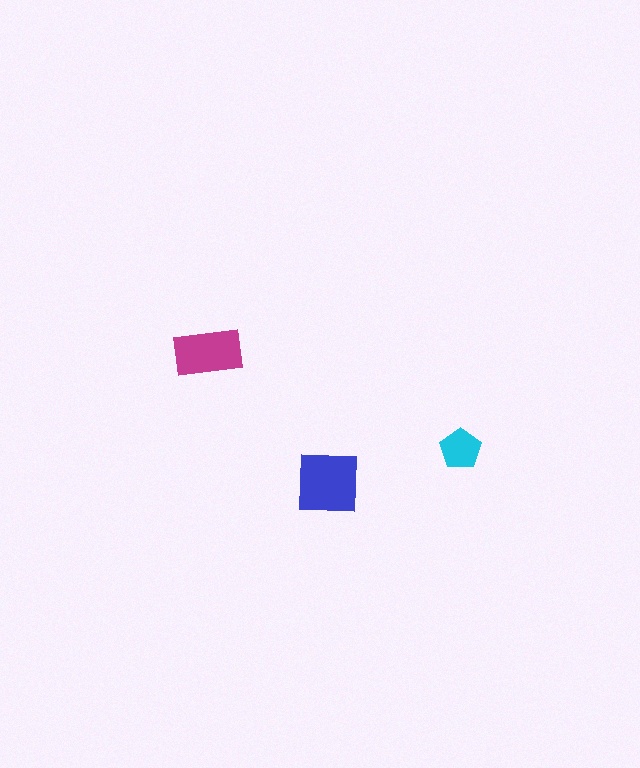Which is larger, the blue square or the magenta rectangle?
The blue square.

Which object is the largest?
The blue square.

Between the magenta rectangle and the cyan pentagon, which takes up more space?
The magenta rectangle.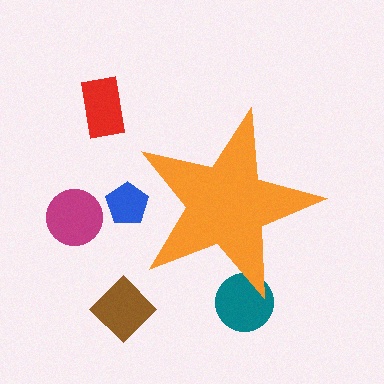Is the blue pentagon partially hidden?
Yes, the blue pentagon is partially hidden behind the orange star.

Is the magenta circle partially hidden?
No, the magenta circle is fully visible.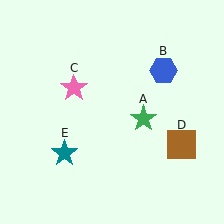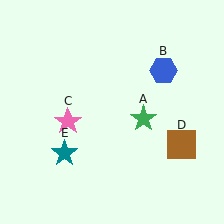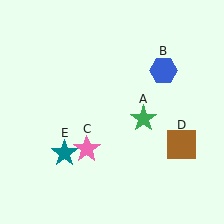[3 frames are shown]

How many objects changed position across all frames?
1 object changed position: pink star (object C).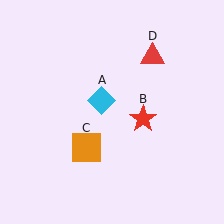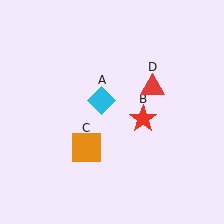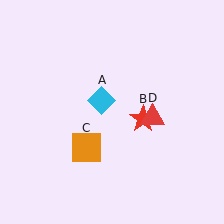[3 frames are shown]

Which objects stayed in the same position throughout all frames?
Cyan diamond (object A) and red star (object B) and orange square (object C) remained stationary.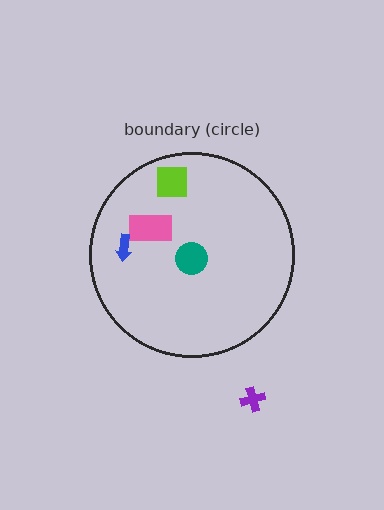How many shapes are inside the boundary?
4 inside, 1 outside.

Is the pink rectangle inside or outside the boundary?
Inside.